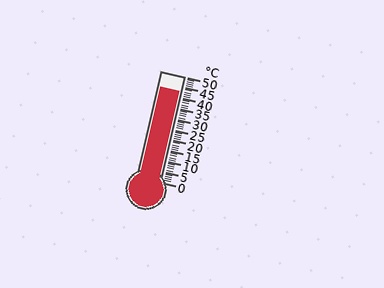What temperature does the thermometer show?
The thermometer shows approximately 43°C.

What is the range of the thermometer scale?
The thermometer scale ranges from 0°C to 50°C.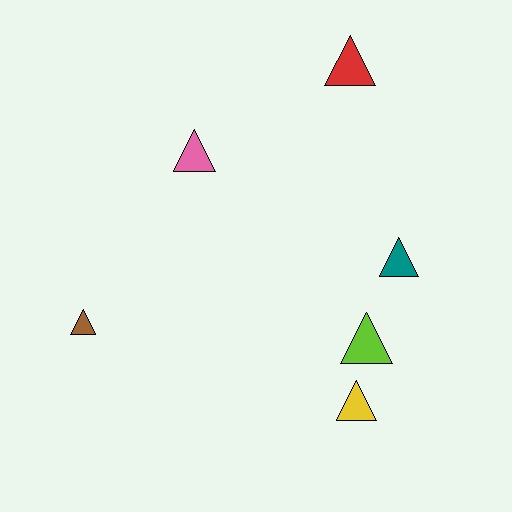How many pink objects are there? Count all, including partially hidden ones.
There is 1 pink object.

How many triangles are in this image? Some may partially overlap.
There are 6 triangles.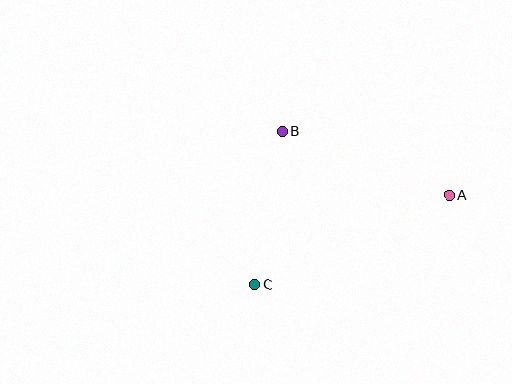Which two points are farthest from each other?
Points A and C are farthest from each other.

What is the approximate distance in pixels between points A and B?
The distance between A and B is approximately 179 pixels.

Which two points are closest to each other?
Points B and C are closest to each other.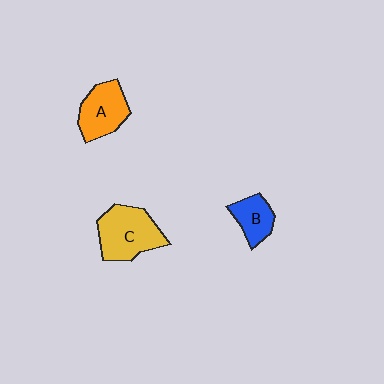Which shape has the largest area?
Shape C (yellow).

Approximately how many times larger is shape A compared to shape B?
Approximately 1.4 times.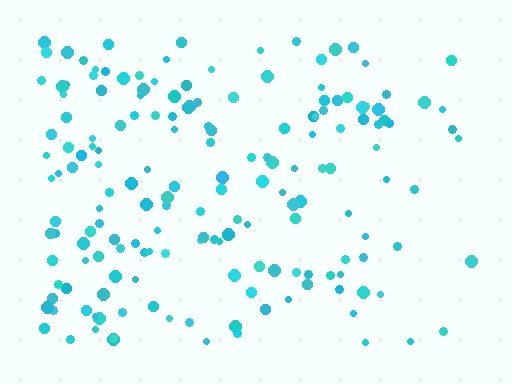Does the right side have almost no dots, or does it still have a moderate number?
Still a moderate number, just noticeably fewer than the left.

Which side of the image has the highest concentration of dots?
The left.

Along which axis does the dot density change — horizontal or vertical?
Horizontal.